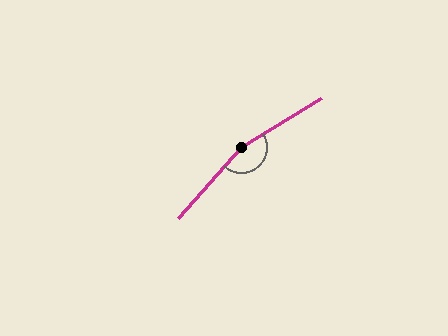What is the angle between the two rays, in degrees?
Approximately 163 degrees.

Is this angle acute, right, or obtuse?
It is obtuse.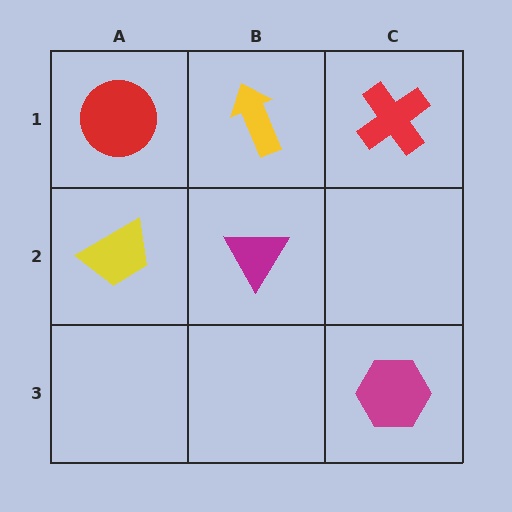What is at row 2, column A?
A yellow trapezoid.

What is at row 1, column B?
A yellow arrow.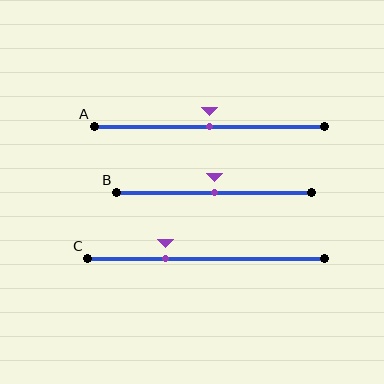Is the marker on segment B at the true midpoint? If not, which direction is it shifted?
Yes, the marker on segment B is at the true midpoint.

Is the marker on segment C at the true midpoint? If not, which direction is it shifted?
No, the marker on segment C is shifted to the left by about 17% of the segment length.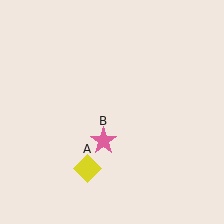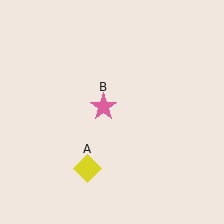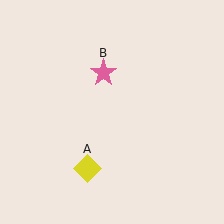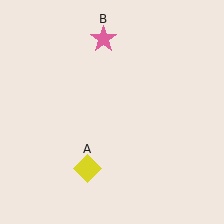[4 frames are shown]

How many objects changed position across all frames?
1 object changed position: pink star (object B).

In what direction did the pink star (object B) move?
The pink star (object B) moved up.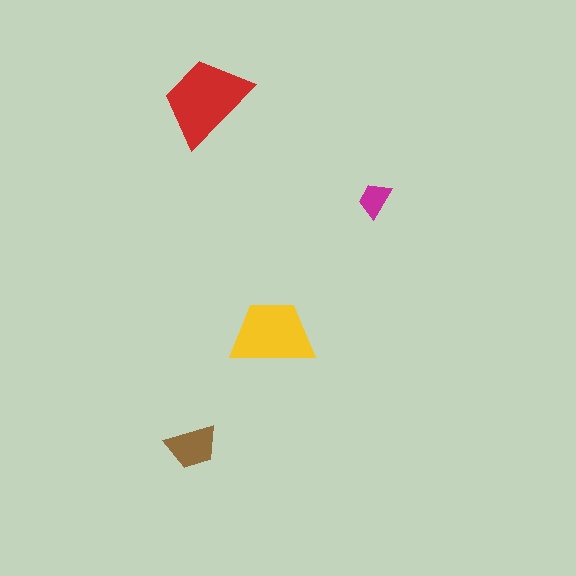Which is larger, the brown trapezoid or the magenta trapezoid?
The brown one.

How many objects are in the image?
There are 4 objects in the image.